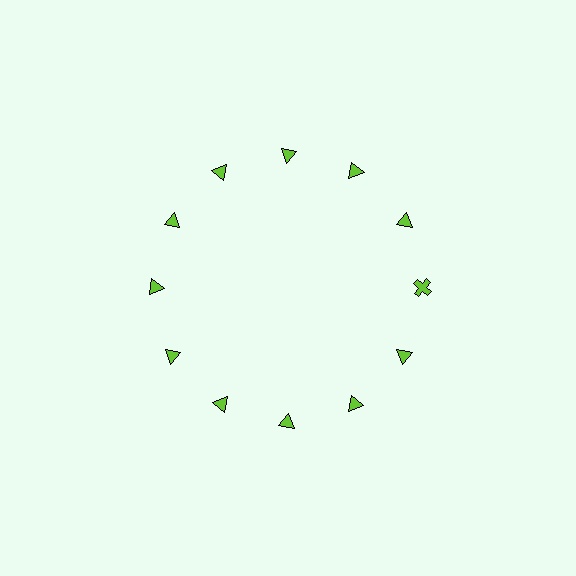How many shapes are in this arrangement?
There are 12 shapes arranged in a ring pattern.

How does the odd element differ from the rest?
It has a different shape: cross instead of triangle.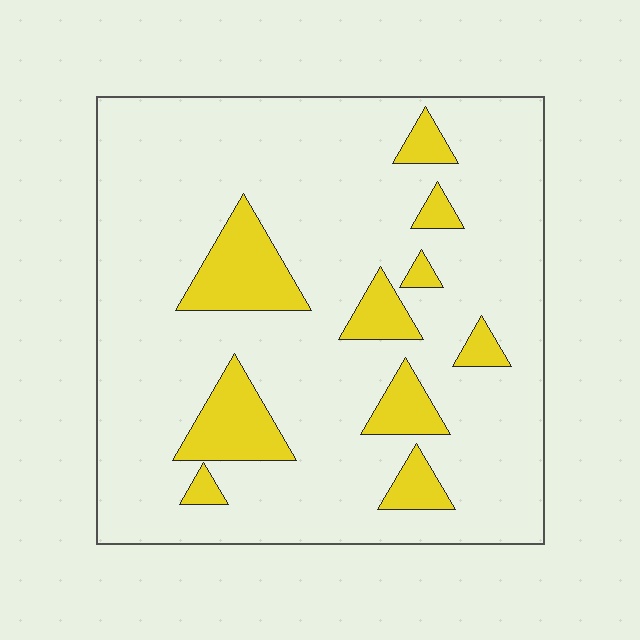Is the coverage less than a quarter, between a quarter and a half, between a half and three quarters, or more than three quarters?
Less than a quarter.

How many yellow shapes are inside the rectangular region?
10.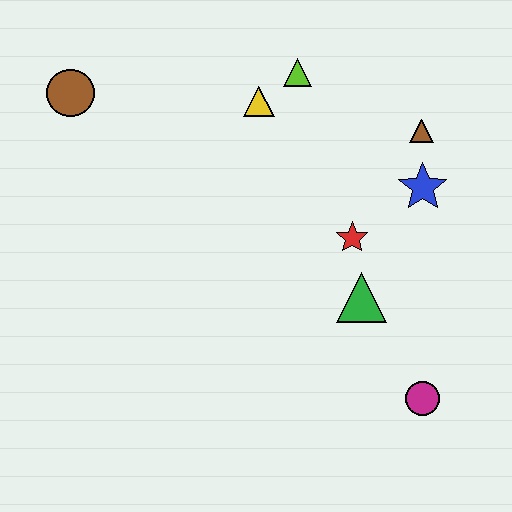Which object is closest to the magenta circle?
The green triangle is closest to the magenta circle.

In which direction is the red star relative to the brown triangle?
The red star is below the brown triangle.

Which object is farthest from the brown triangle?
The brown circle is farthest from the brown triangle.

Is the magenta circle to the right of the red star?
Yes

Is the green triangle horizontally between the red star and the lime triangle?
No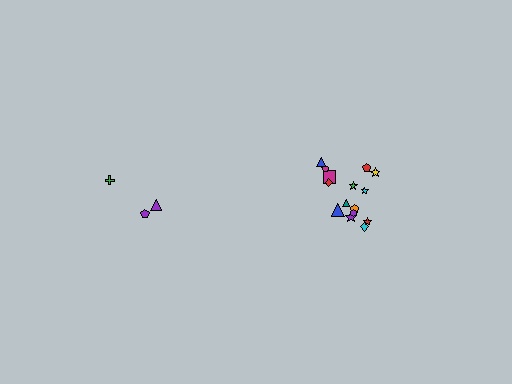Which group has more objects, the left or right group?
The right group.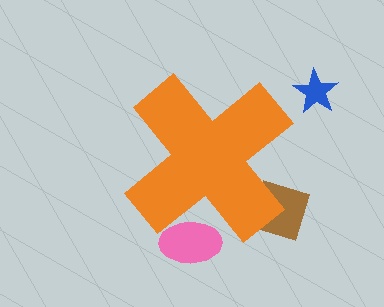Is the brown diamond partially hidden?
Yes, the brown diamond is partially hidden behind the orange cross.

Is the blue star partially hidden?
No, the blue star is fully visible.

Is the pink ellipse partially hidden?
Yes, the pink ellipse is partially hidden behind the orange cross.